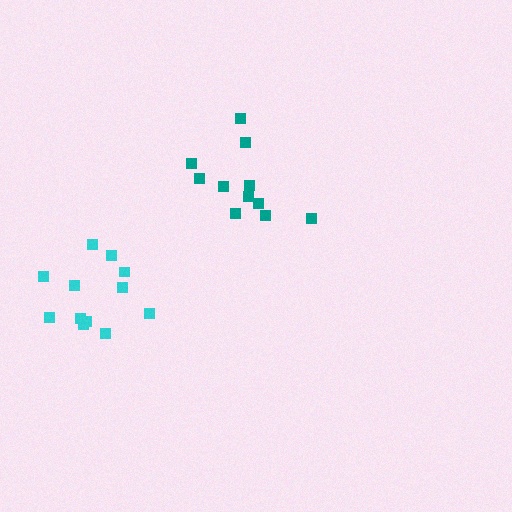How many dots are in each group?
Group 1: 12 dots, Group 2: 11 dots (23 total).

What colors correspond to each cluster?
The clusters are colored: cyan, teal.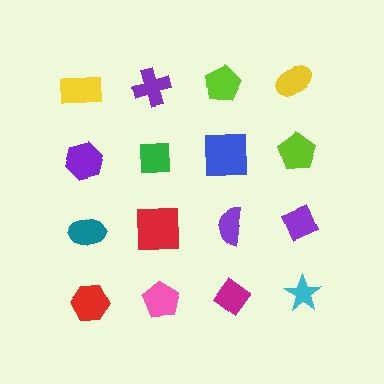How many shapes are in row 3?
4 shapes.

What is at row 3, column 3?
A purple semicircle.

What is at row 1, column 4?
A yellow ellipse.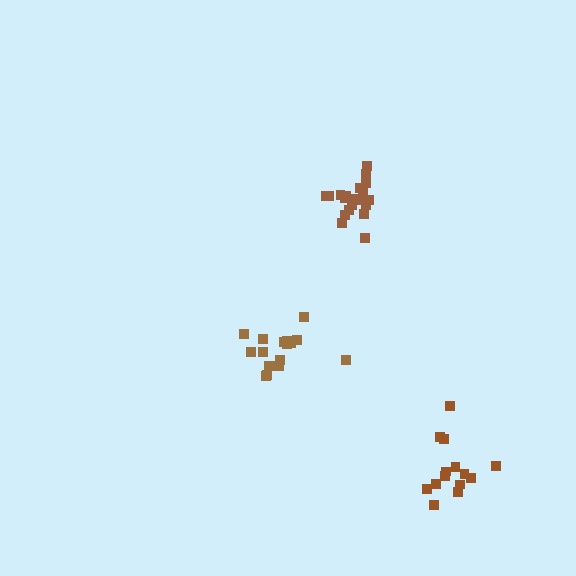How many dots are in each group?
Group 1: 20 dots, Group 2: 18 dots, Group 3: 14 dots (52 total).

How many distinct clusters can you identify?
There are 3 distinct clusters.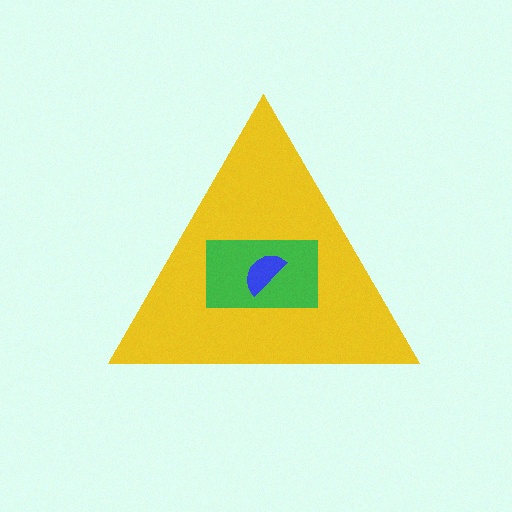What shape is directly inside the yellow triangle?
The green rectangle.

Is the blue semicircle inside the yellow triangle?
Yes.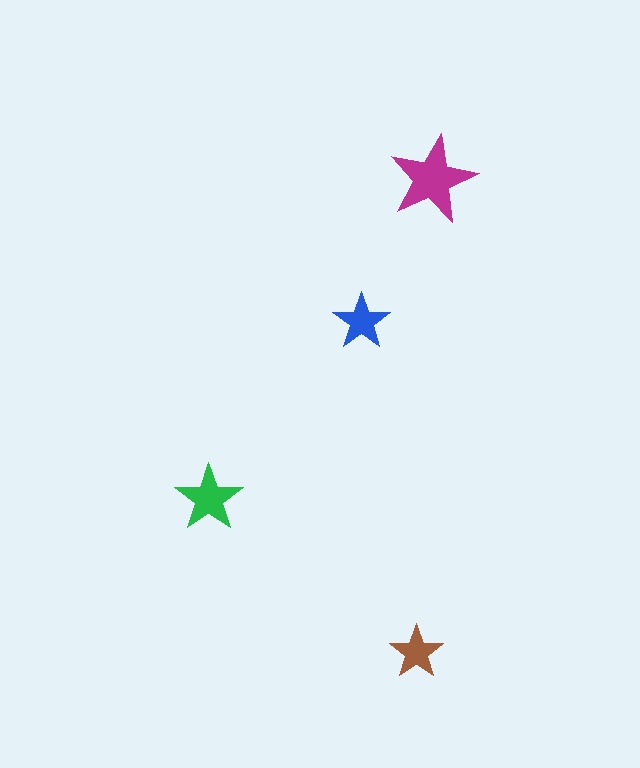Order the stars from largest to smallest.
the magenta one, the green one, the blue one, the brown one.